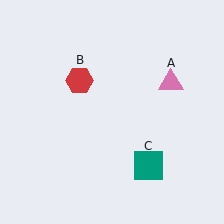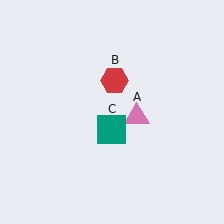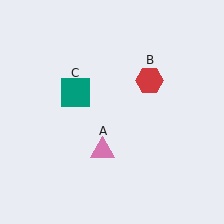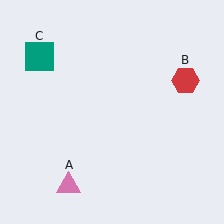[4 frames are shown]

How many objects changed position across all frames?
3 objects changed position: pink triangle (object A), red hexagon (object B), teal square (object C).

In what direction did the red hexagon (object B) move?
The red hexagon (object B) moved right.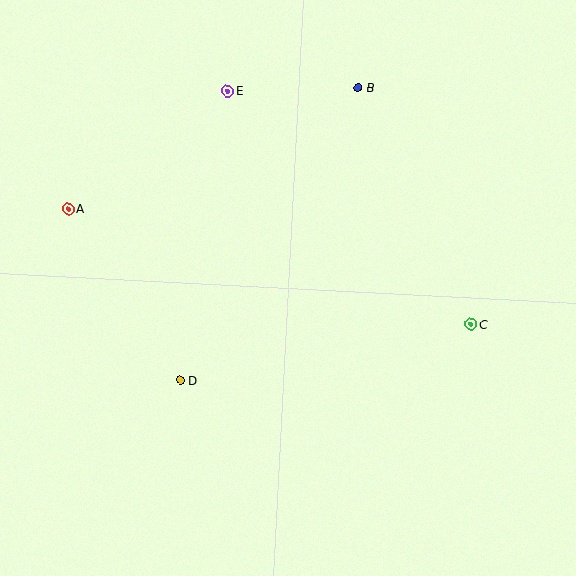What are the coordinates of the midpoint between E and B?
The midpoint between E and B is at (293, 89).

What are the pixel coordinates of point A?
Point A is at (68, 209).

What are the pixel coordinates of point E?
Point E is at (228, 91).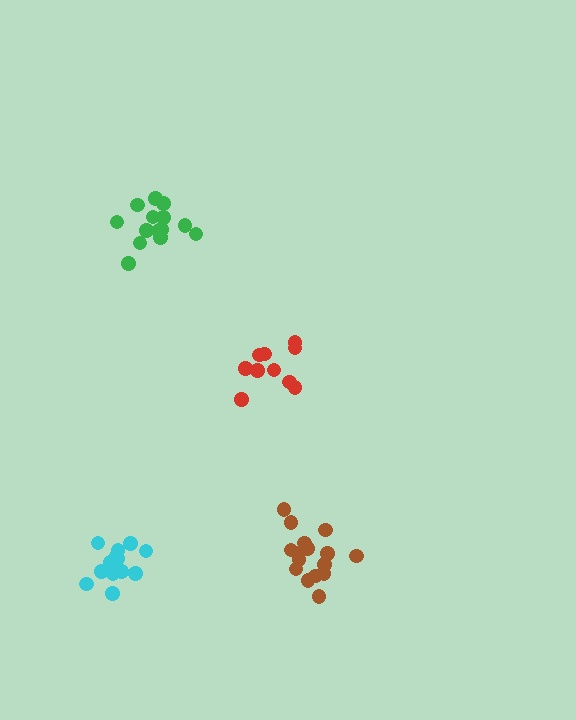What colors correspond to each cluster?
The clusters are colored: red, green, cyan, brown.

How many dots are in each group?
Group 1: 10 dots, Group 2: 14 dots, Group 3: 14 dots, Group 4: 16 dots (54 total).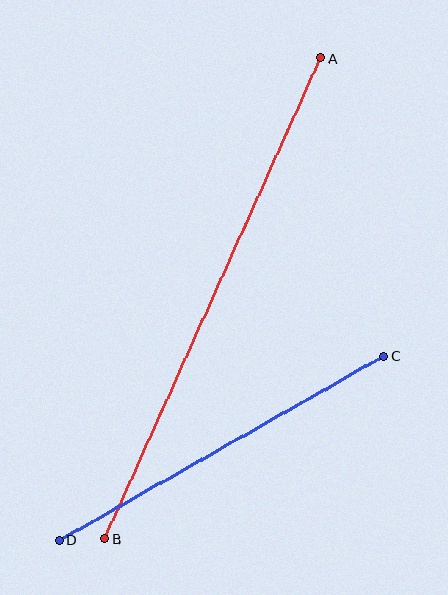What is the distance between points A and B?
The distance is approximately 527 pixels.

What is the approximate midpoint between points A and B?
The midpoint is at approximately (213, 299) pixels.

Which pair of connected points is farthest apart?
Points A and B are farthest apart.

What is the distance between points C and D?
The distance is approximately 372 pixels.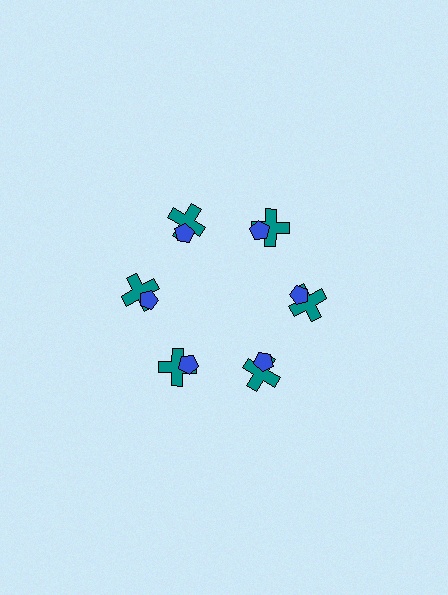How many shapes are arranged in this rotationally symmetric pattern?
There are 12 shapes, arranged in 6 groups of 2.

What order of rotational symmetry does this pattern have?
This pattern has 6-fold rotational symmetry.